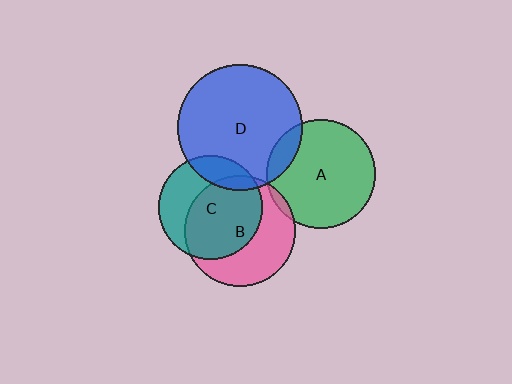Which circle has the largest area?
Circle D (blue).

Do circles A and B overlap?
Yes.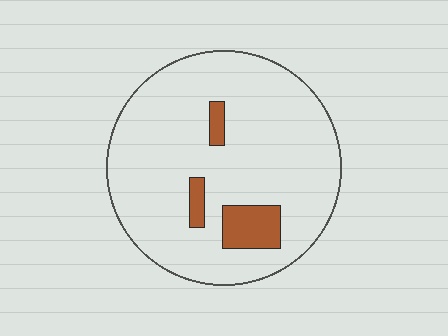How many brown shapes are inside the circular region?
3.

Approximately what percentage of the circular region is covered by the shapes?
Approximately 10%.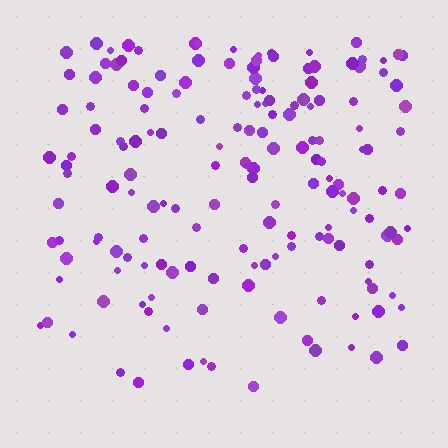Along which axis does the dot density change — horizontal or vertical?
Vertical.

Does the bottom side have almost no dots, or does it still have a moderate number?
Still a moderate number, just noticeably fewer than the top.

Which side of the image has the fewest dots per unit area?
The bottom.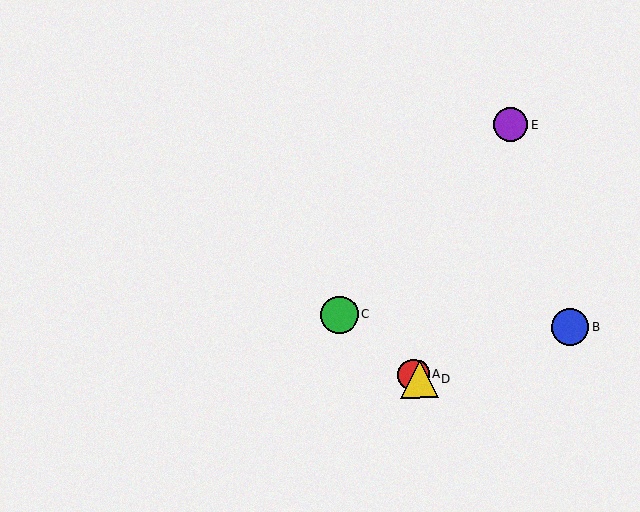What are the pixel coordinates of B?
Object B is at (570, 327).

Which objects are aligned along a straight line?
Objects A, C, D are aligned along a straight line.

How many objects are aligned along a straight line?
3 objects (A, C, D) are aligned along a straight line.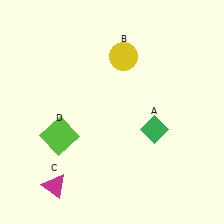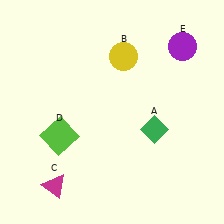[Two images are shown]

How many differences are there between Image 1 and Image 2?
There is 1 difference between the two images.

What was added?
A purple circle (E) was added in Image 2.